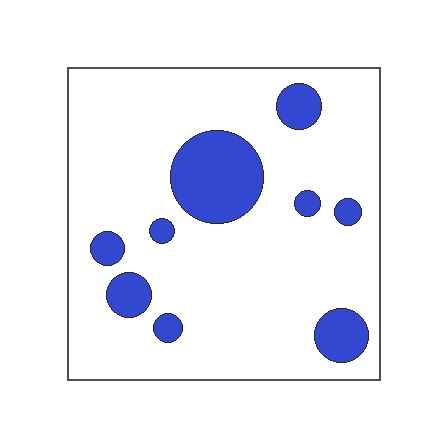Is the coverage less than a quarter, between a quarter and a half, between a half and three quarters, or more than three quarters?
Less than a quarter.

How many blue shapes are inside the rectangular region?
9.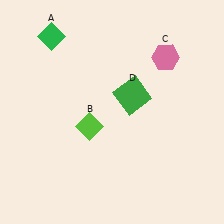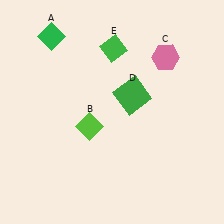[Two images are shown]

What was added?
A green diamond (E) was added in Image 2.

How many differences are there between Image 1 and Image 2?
There is 1 difference between the two images.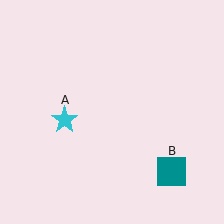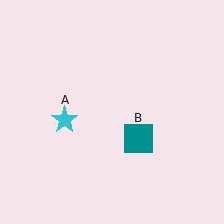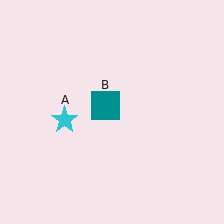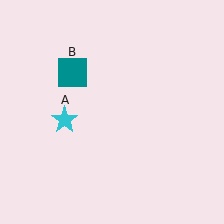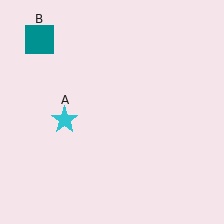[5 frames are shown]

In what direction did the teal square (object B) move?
The teal square (object B) moved up and to the left.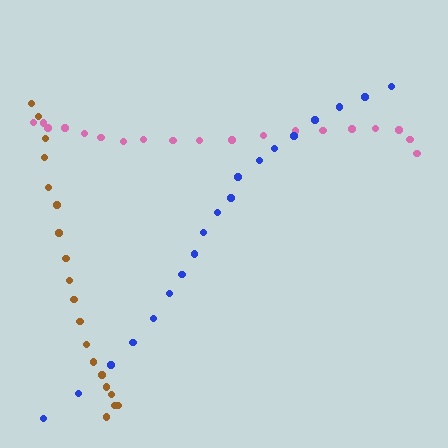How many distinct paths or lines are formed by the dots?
There are 3 distinct paths.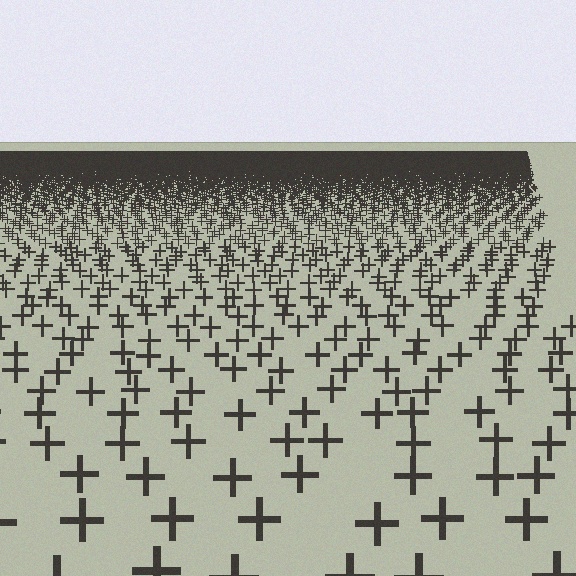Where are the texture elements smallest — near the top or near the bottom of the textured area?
Near the top.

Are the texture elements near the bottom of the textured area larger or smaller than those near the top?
Larger. Near the bottom, elements are closer to the viewer and appear at a bigger on-screen size.